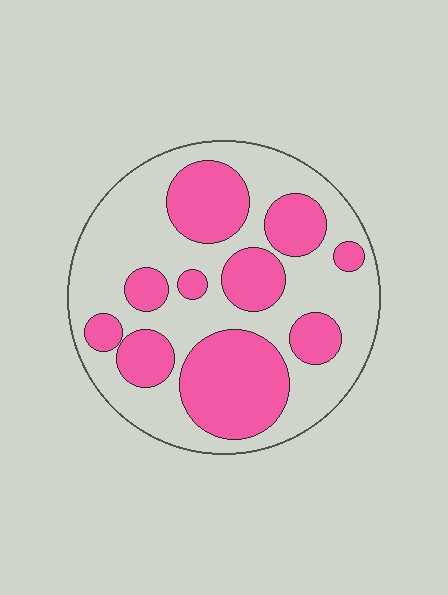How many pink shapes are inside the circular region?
10.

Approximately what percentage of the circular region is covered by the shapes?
Approximately 40%.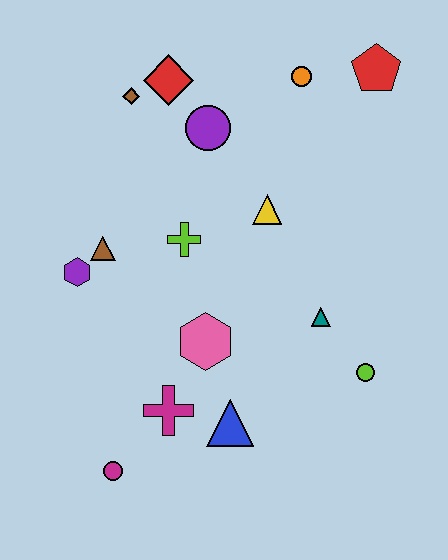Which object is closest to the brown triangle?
The purple hexagon is closest to the brown triangle.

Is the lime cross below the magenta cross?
No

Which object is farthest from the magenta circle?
The red pentagon is farthest from the magenta circle.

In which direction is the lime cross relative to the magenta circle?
The lime cross is above the magenta circle.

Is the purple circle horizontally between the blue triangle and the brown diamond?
Yes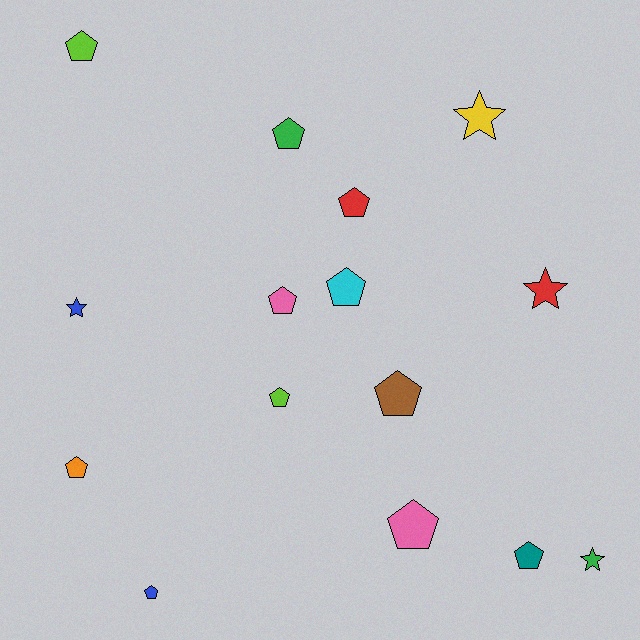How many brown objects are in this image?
There is 1 brown object.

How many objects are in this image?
There are 15 objects.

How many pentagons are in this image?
There are 11 pentagons.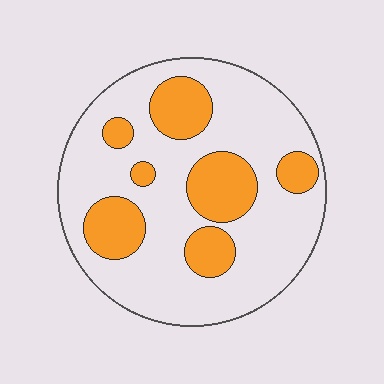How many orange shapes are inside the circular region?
7.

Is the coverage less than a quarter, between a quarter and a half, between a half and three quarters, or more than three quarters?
Between a quarter and a half.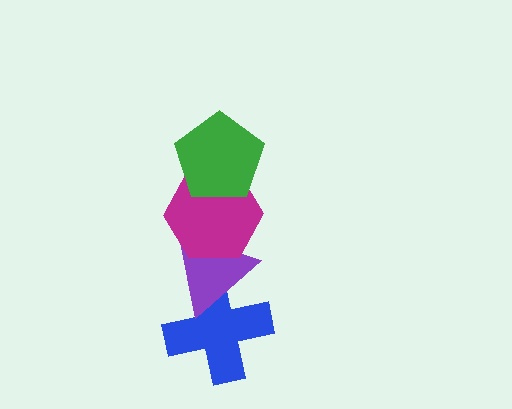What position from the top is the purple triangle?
The purple triangle is 3rd from the top.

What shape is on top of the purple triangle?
The magenta hexagon is on top of the purple triangle.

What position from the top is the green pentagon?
The green pentagon is 1st from the top.